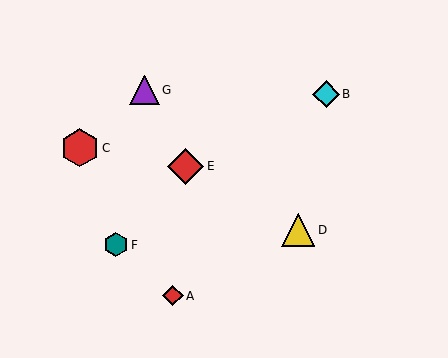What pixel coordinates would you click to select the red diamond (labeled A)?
Click at (173, 296) to select the red diamond A.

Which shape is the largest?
The red hexagon (labeled C) is the largest.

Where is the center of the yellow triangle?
The center of the yellow triangle is at (298, 230).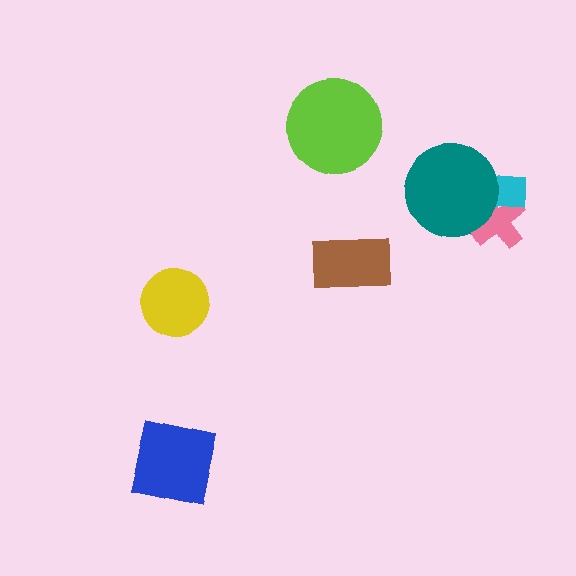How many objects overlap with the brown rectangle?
0 objects overlap with the brown rectangle.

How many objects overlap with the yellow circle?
0 objects overlap with the yellow circle.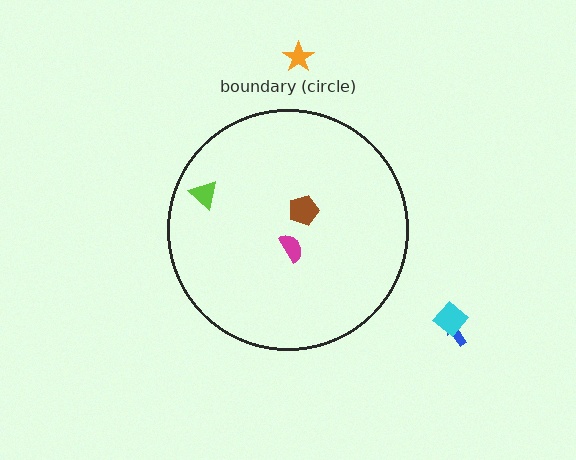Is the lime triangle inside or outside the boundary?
Inside.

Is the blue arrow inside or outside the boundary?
Outside.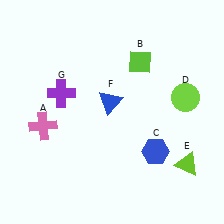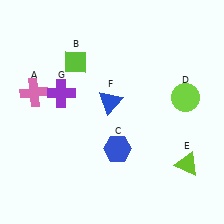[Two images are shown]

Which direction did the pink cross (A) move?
The pink cross (A) moved up.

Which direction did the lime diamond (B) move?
The lime diamond (B) moved left.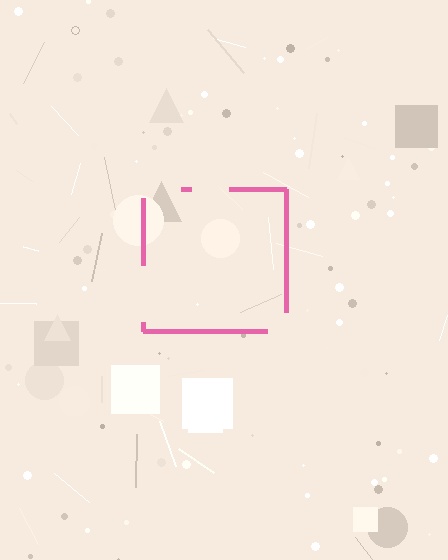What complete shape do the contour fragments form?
The contour fragments form a square.